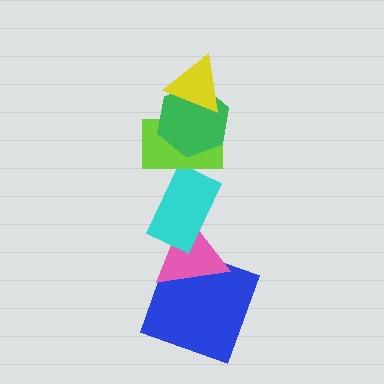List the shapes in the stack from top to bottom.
From top to bottom: the yellow triangle, the green hexagon, the lime rectangle, the cyan rectangle, the pink triangle, the blue square.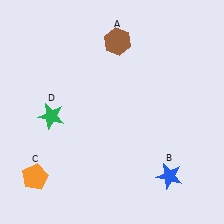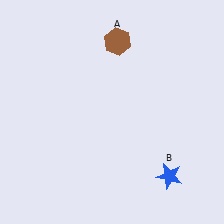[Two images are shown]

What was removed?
The green star (D), the orange pentagon (C) were removed in Image 2.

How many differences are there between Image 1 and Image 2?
There are 2 differences between the two images.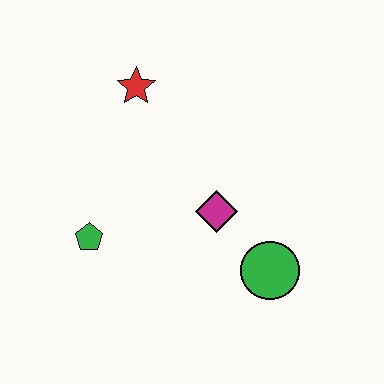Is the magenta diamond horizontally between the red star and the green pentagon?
No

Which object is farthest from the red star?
The green circle is farthest from the red star.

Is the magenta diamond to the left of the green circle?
Yes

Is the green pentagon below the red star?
Yes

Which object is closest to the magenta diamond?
The green circle is closest to the magenta diamond.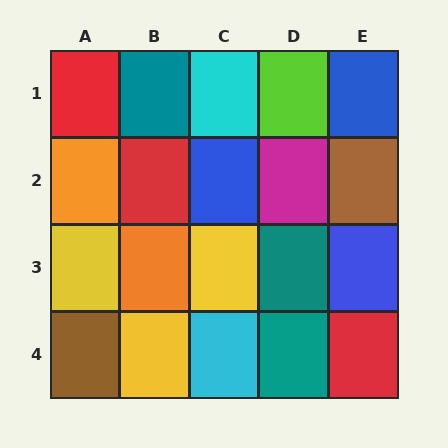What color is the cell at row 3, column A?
Yellow.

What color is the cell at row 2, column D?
Magenta.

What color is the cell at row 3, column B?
Orange.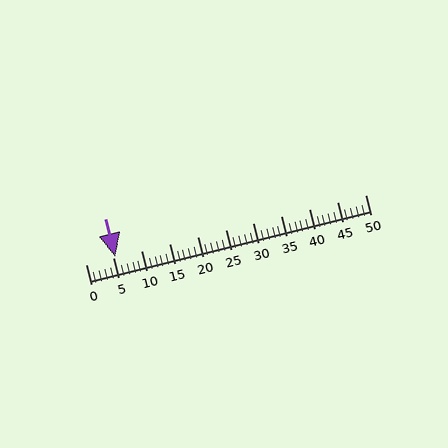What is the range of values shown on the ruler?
The ruler shows values from 0 to 50.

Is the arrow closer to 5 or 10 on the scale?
The arrow is closer to 5.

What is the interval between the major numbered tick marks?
The major tick marks are spaced 5 units apart.